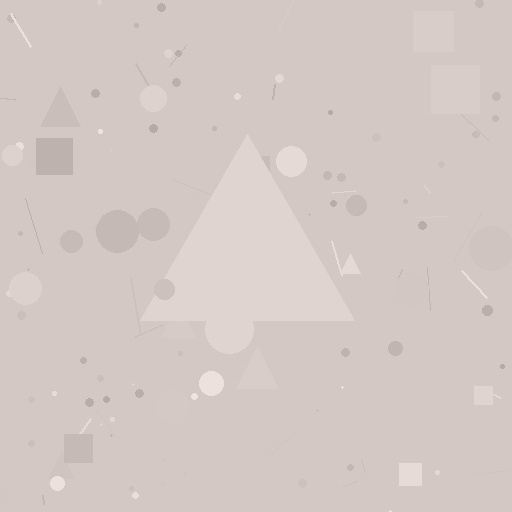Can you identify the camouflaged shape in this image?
The camouflaged shape is a triangle.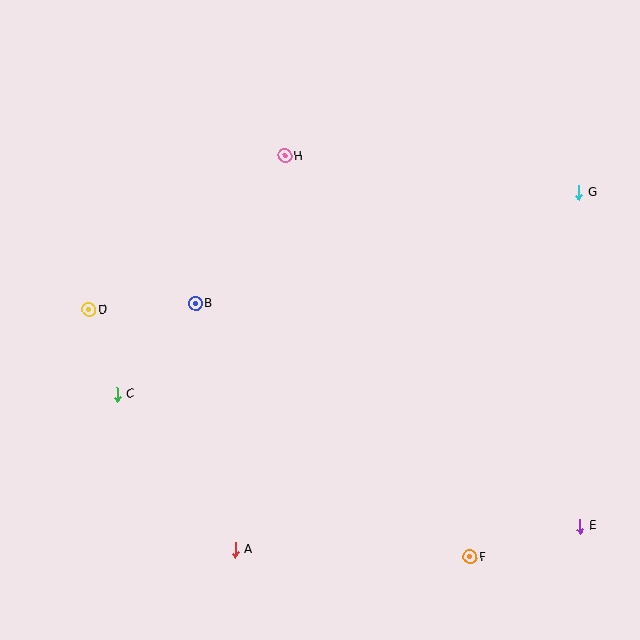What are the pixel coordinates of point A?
Point A is at (235, 550).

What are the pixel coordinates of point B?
Point B is at (195, 304).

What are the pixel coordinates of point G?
Point G is at (579, 193).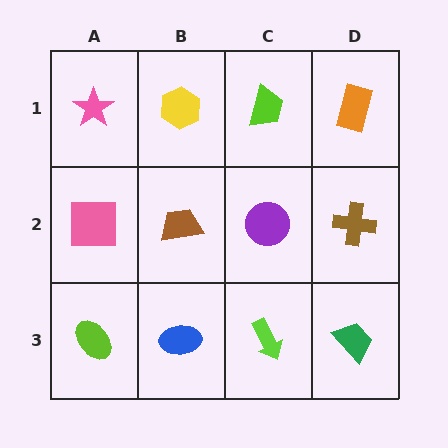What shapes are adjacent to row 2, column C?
A lime trapezoid (row 1, column C), a lime arrow (row 3, column C), a brown trapezoid (row 2, column B), a brown cross (row 2, column D).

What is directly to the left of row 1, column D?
A lime trapezoid.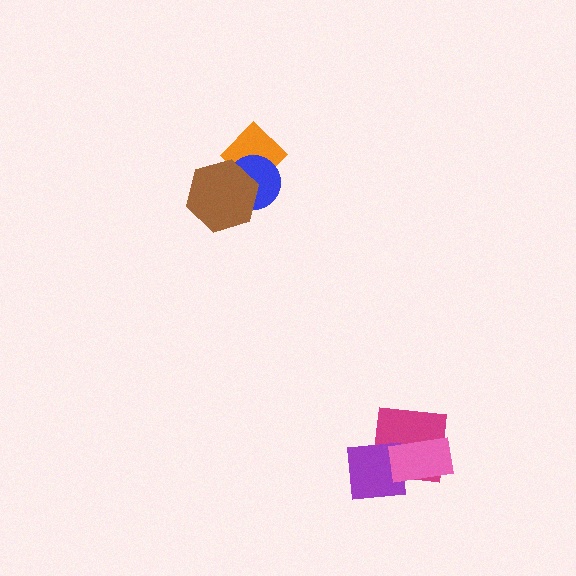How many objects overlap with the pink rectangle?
2 objects overlap with the pink rectangle.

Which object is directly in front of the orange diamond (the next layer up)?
The blue circle is directly in front of the orange diamond.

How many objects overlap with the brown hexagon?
2 objects overlap with the brown hexagon.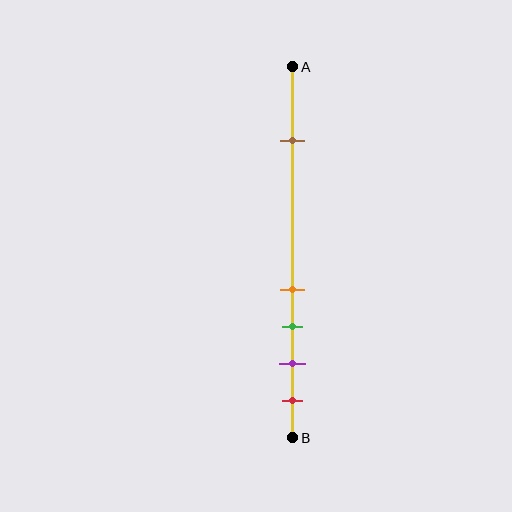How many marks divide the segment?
There are 5 marks dividing the segment.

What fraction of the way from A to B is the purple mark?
The purple mark is approximately 80% (0.8) of the way from A to B.